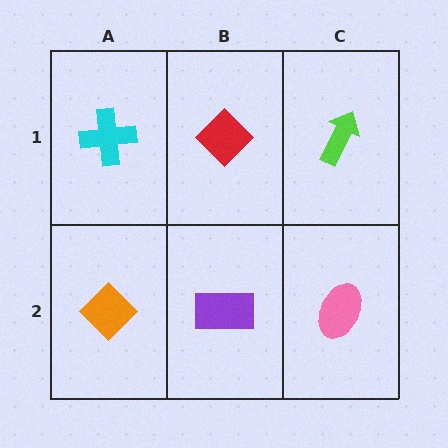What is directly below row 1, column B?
A purple rectangle.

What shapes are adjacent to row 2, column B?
A red diamond (row 1, column B), an orange diamond (row 2, column A), a pink ellipse (row 2, column C).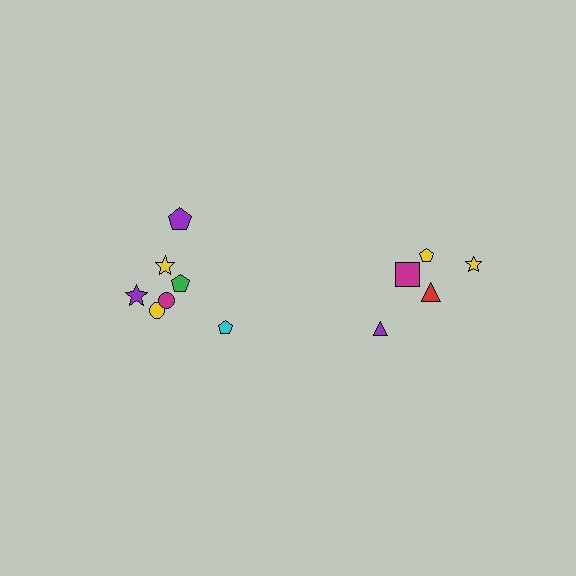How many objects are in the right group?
There are 5 objects.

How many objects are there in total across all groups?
There are 12 objects.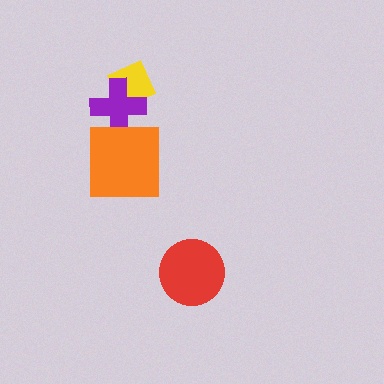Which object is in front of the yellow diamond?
The purple cross is in front of the yellow diamond.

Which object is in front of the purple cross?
The orange square is in front of the purple cross.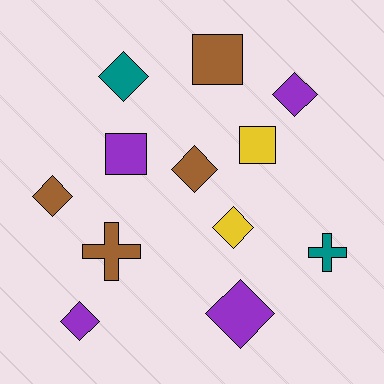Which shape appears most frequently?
Diamond, with 7 objects.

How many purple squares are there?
There is 1 purple square.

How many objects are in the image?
There are 12 objects.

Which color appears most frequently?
Purple, with 4 objects.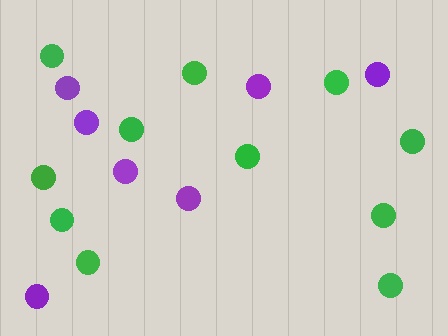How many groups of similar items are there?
There are 2 groups: one group of green circles (11) and one group of purple circles (7).